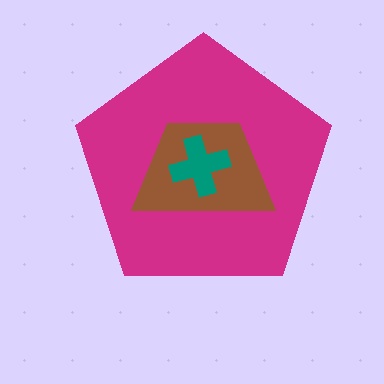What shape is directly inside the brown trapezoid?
The teal cross.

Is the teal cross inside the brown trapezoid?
Yes.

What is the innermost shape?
The teal cross.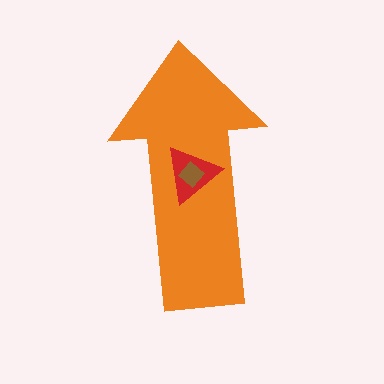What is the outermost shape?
The orange arrow.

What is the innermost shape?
The brown diamond.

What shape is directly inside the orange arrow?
The red triangle.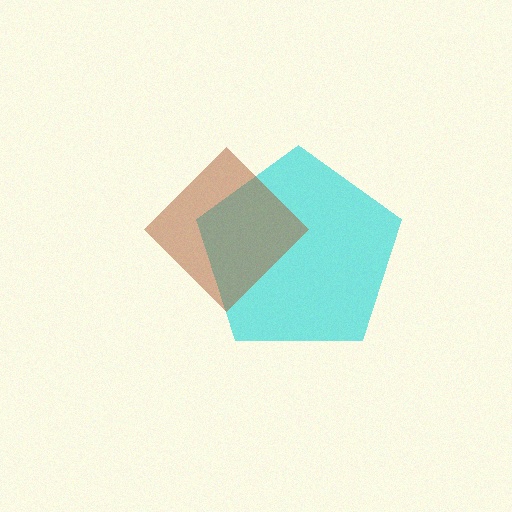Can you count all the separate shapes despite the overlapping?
Yes, there are 2 separate shapes.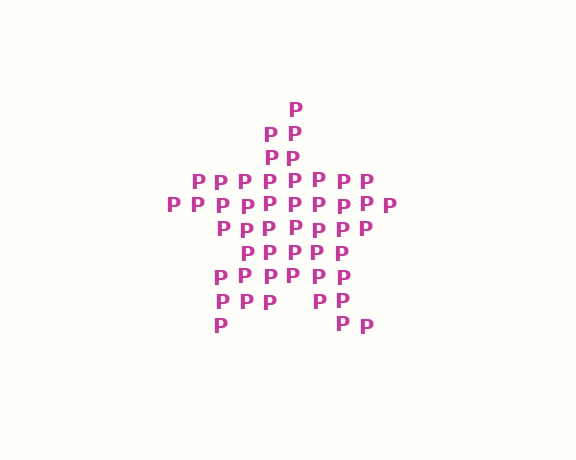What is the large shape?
The large shape is a star.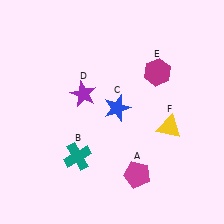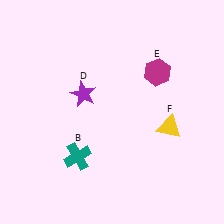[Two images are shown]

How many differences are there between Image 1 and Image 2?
There are 2 differences between the two images.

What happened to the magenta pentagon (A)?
The magenta pentagon (A) was removed in Image 2. It was in the bottom-right area of Image 1.